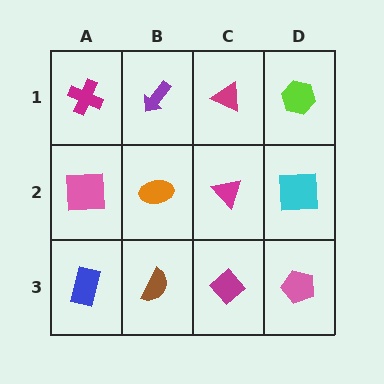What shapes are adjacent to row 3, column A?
A pink square (row 2, column A), a brown semicircle (row 3, column B).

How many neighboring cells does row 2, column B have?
4.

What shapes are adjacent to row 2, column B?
A purple arrow (row 1, column B), a brown semicircle (row 3, column B), a pink square (row 2, column A), a magenta triangle (row 2, column C).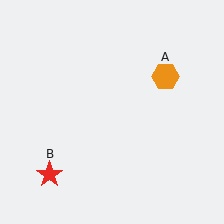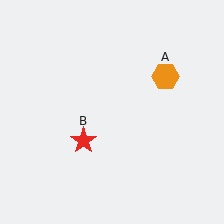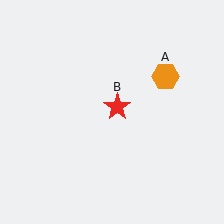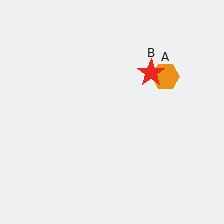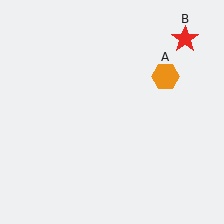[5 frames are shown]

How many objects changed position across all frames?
1 object changed position: red star (object B).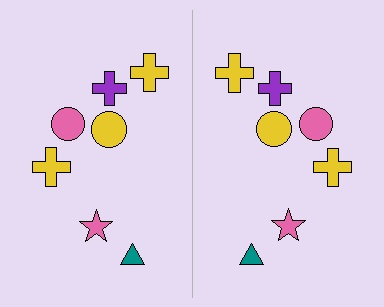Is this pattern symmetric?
Yes, this pattern has bilateral (reflection) symmetry.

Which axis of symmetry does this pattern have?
The pattern has a vertical axis of symmetry running through the center of the image.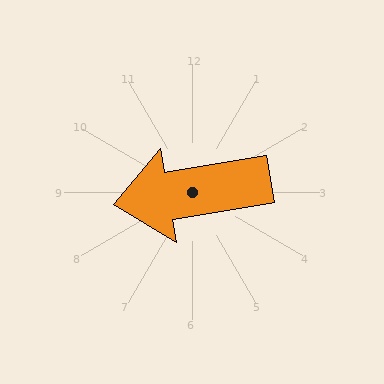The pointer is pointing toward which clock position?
Roughly 9 o'clock.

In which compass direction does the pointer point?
West.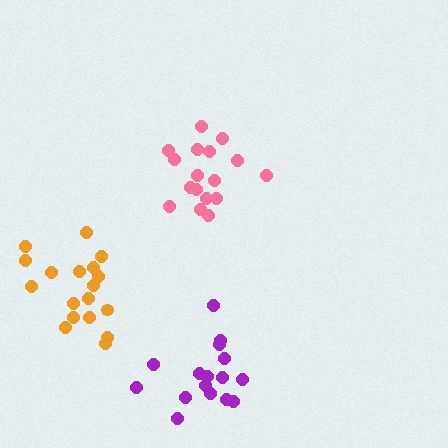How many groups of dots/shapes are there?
There are 3 groups.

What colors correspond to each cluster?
The clusters are colored: orange, pink, purple.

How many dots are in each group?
Group 1: 18 dots, Group 2: 17 dots, Group 3: 16 dots (51 total).